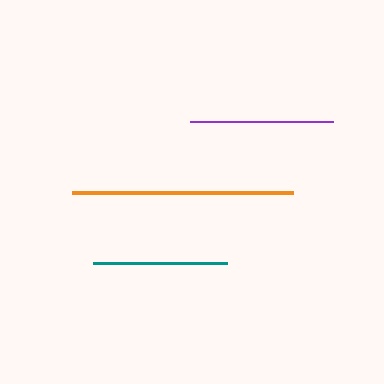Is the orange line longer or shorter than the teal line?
The orange line is longer than the teal line.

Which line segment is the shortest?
The teal line is the shortest at approximately 134 pixels.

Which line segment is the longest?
The orange line is the longest at approximately 221 pixels.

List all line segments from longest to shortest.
From longest to shortest: orange, purple, teal.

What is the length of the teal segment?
The teal segment is approximately 134 pixels long.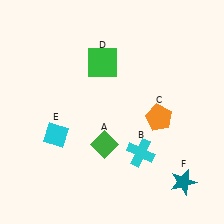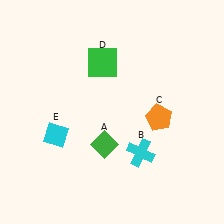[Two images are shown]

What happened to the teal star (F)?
The teal star (F) was removed in Image 2. It was in the bottom-right area of Image 1.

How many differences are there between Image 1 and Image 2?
There is 1 difference between the two images.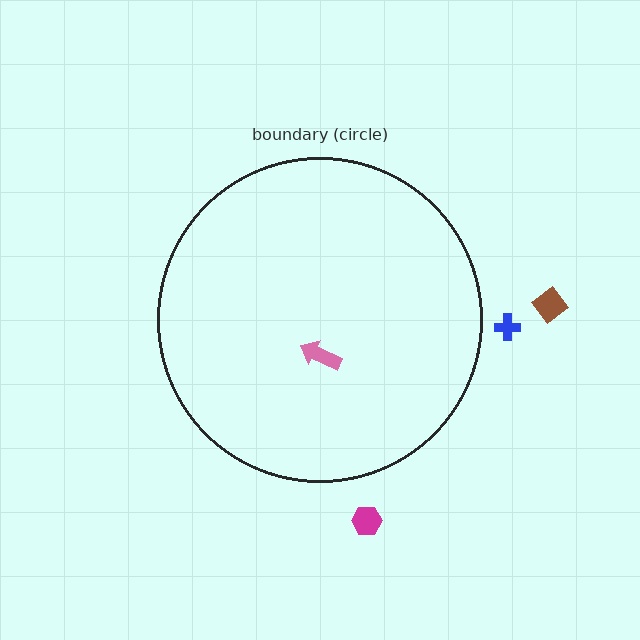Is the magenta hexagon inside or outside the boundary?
Outside.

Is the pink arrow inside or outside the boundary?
Inside.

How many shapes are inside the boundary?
1 inside, 3 outside.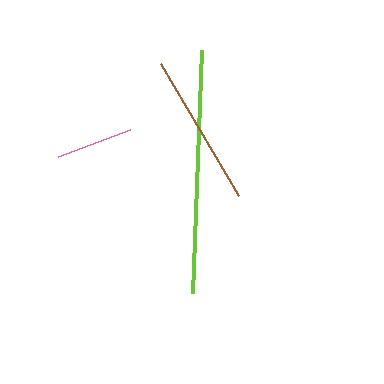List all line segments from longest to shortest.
From longest to shortest: lime, brown, pink.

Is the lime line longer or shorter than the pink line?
The lime line is longer than the pink line.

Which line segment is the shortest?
The pink line is the shortest at approximately 76 pixels.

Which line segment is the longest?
The lime line is the longest at approximately 243 pixels.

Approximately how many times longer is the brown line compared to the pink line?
The brown line is approximately 2.0 times the length of the pink line.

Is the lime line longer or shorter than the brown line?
The lime line is longer than the brown line.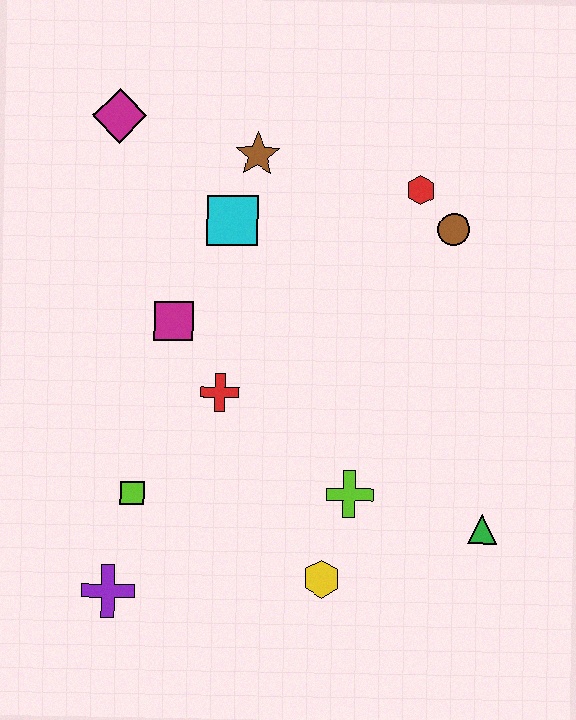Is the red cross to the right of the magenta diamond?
Yes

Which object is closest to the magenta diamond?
The brown star is closest to the magenta diamond.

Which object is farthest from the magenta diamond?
The green triangle is farthest from the magenta diamond.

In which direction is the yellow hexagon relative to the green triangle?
The yellow hexagon is to the left of the green triangle.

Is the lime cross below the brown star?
Yes